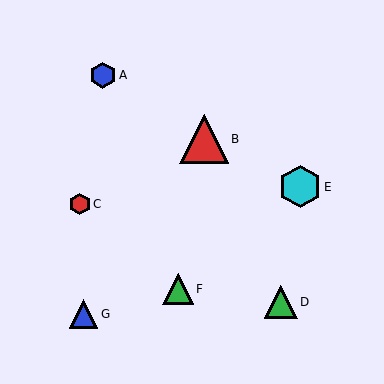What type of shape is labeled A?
Shape A is a blue hexagon.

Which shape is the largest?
The red triangle (labeled B) is the largest.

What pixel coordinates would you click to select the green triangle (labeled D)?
Click at (281, 302) to select the green triangle D.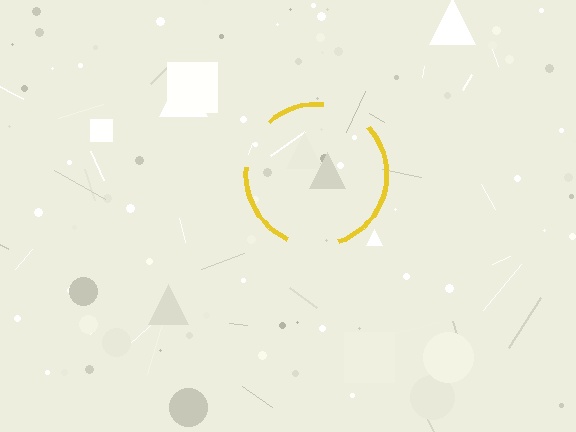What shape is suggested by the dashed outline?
The dashed outline suggests a circle.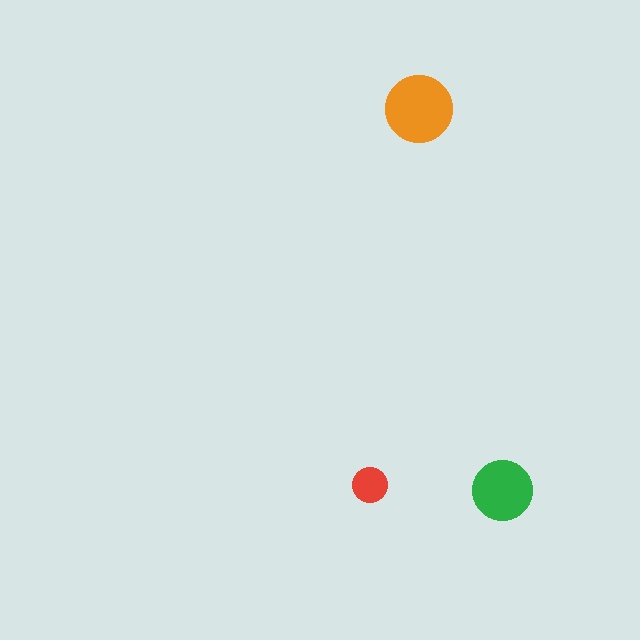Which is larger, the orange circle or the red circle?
The orange one.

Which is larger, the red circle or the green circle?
The green one.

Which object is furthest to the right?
The green circle is rightmost.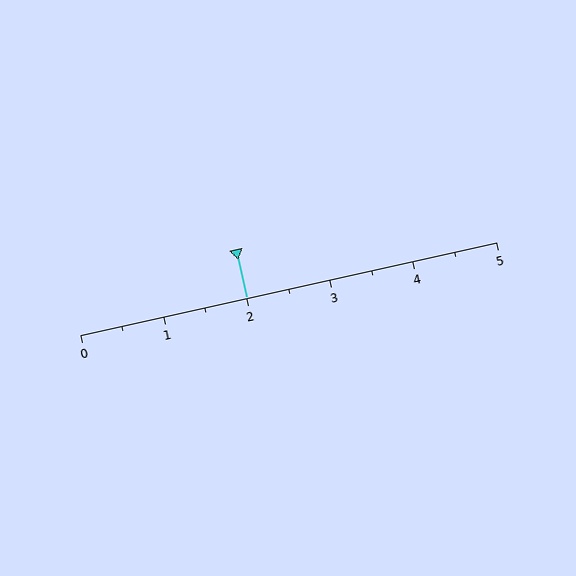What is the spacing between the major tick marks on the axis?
The major ticks are spaced 1 apart.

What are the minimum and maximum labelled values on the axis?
The axis runs from 0 to 5.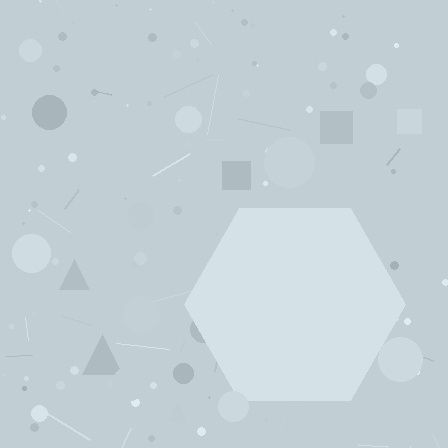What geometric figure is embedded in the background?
A hexagon is embedded in the background.